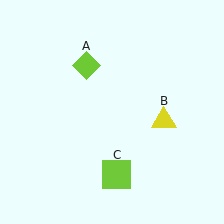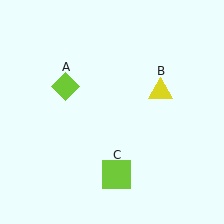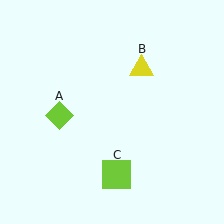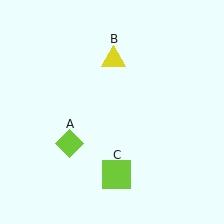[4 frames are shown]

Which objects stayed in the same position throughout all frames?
Lime square (object C) remained stationary.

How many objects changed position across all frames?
2 objects changed position: lime diamond (object A), yellow triangle (object B).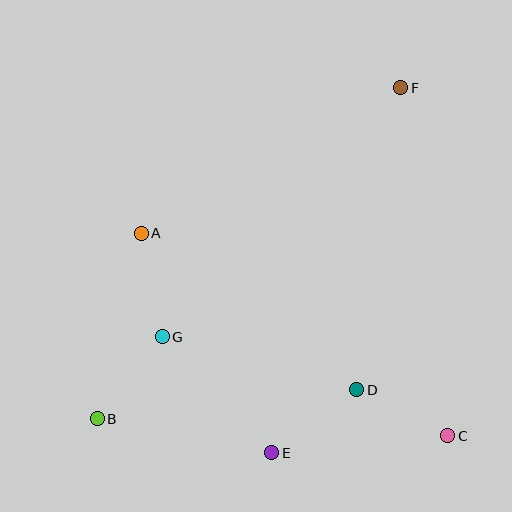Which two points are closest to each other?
Points C and D are closest to each other.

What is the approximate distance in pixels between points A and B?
The distance between A and B is approximately 191 pixels.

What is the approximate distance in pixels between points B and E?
The distance between B and E is approximately 178 pixels.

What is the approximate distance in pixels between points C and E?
The distance between C and E is approximately 177 pixels.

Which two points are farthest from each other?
Points B and F are farthest from each other.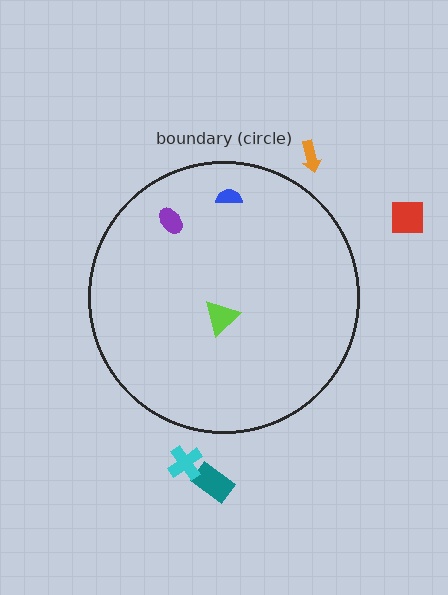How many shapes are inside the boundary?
3 inside, 4 outside.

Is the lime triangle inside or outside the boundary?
Inside.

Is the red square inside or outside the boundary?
Outside.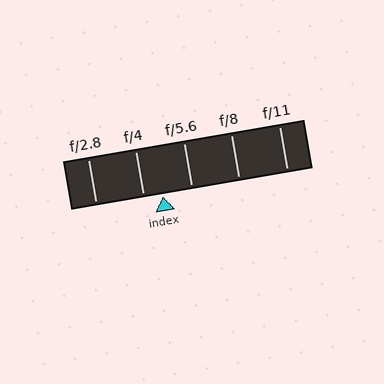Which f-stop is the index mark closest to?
The index mark is closest to f/4.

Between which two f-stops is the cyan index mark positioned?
The index mark is between f/4 and f/5.6.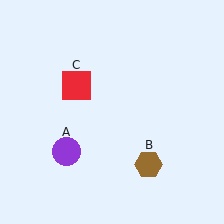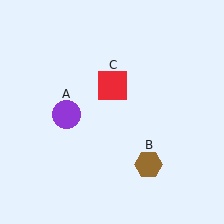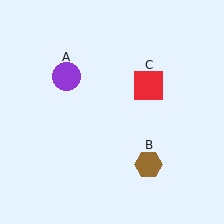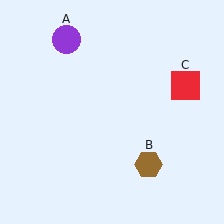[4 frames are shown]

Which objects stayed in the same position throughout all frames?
Brown hexagon (object B) remained stationary.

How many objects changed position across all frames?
2 objects changed position: purple circle (object A), red square (object C).